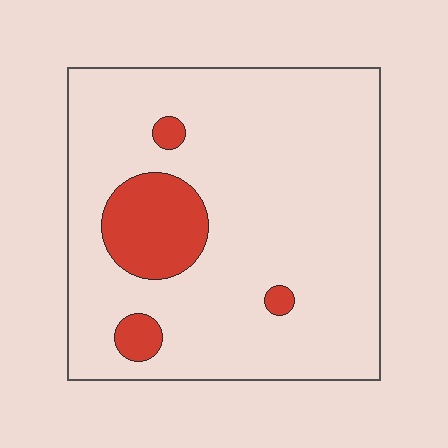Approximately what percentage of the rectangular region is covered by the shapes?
Approximately 15%.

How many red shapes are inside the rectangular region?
4.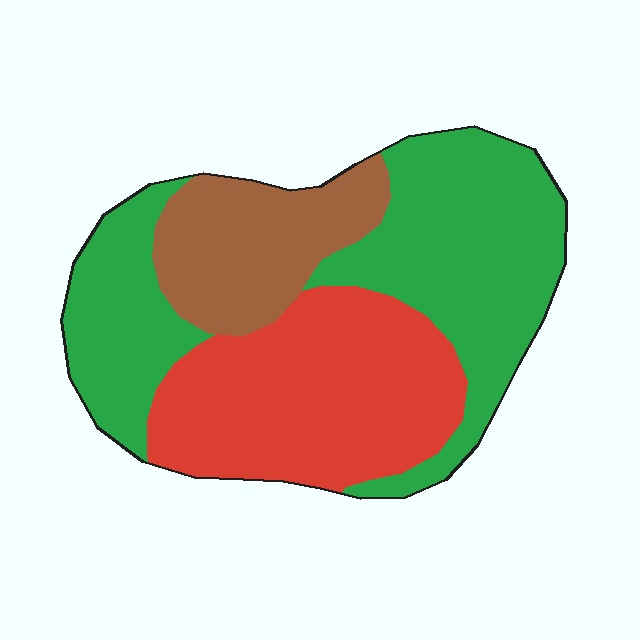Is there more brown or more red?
Red.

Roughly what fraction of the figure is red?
Red takes up about one third (1/3) of the figure.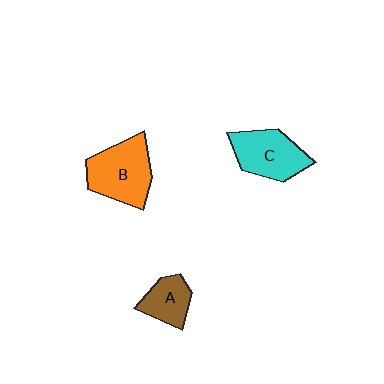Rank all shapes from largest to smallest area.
From largest to smallest: B (orange), C (cyan), A (brown).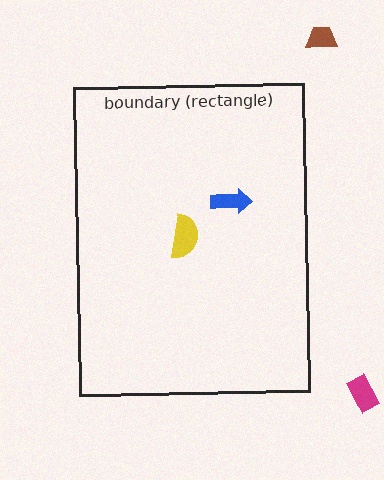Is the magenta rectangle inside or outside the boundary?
Outside.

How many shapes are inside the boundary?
2 inside, 2 outside.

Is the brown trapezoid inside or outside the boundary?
Outside.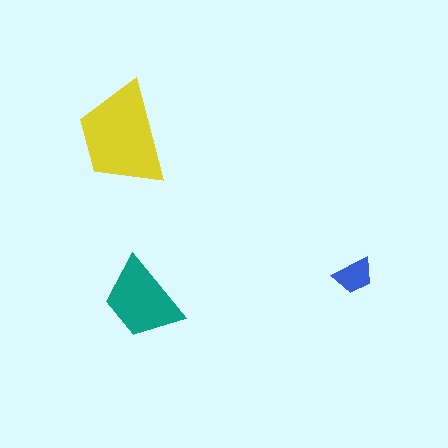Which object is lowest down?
The teal trapezoid is bottommost.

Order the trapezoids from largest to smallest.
the yellow one, the teal one, the blue one.